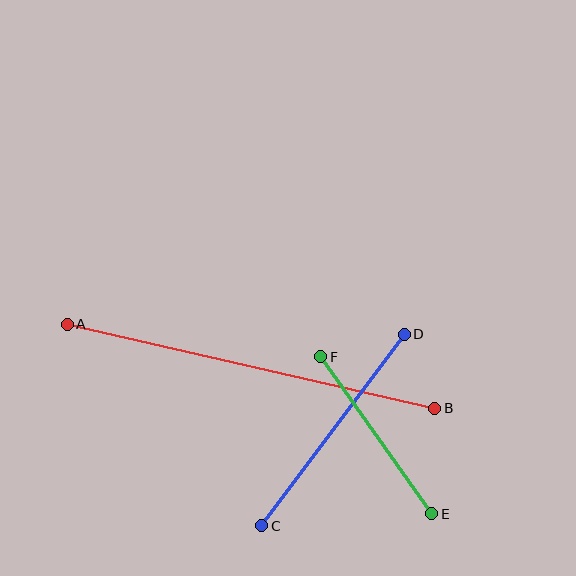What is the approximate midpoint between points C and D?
The midpoint is at approximately (333, 430) pixels.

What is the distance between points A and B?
The distance is approximately 377 pixels.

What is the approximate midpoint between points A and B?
The midpoint is at approximately (251, 366) pixels.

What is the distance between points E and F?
The distance is approximately 193 pixels.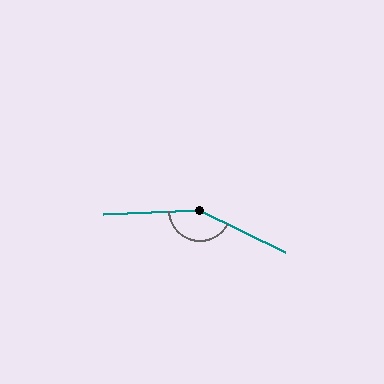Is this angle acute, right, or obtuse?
It is obtuse.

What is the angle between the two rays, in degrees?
Approximately 151 degrees.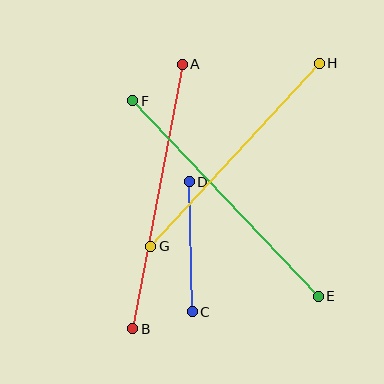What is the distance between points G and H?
The distance is approximately 249 pixels.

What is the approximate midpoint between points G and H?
The midpoint is at approximately (235, 155) pixels.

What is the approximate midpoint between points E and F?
The midpoint is at approximately (226, 199) pixels.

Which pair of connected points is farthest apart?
Points E and F are farthest apart.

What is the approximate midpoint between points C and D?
The midpoint is at approximately (191, 247) pixels.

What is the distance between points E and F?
The distance is approximately 269 pixels.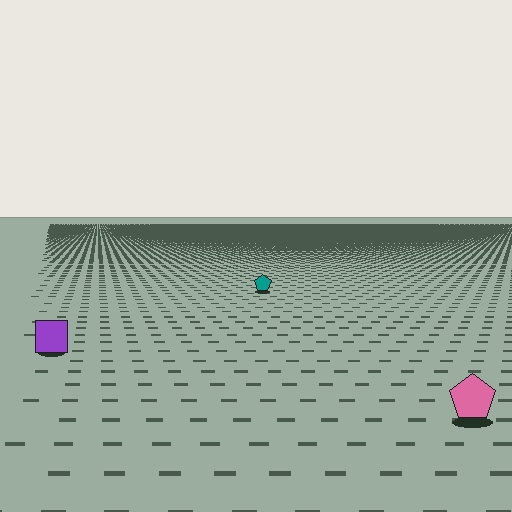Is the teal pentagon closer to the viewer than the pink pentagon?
No. The pink pentagon is closer — you can tell from the texture gradient: the ground texture is coarser near it.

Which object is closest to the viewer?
The pink pentagon is closest. The texture marks near it are larger and more spread out.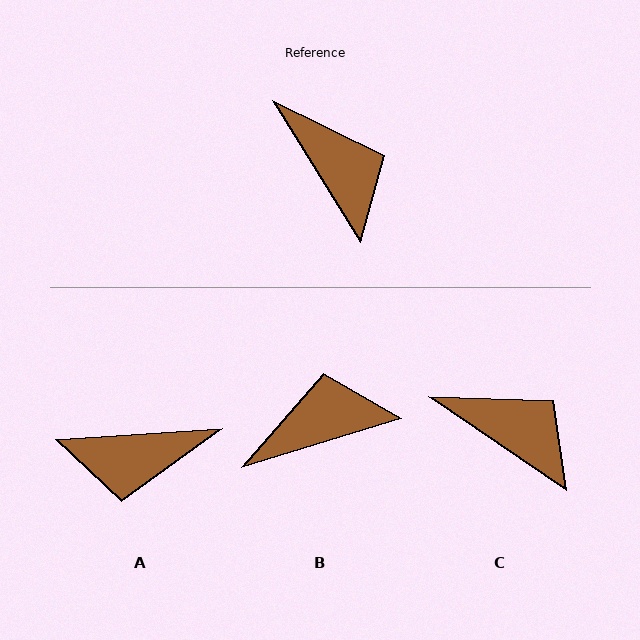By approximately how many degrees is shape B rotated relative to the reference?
Approximately 75 degrees counter-clockwise.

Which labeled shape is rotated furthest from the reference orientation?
A, about 118 degrees away.